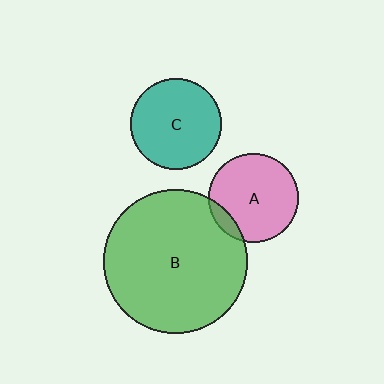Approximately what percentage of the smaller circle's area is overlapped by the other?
Approximately 10%.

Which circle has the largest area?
Circle B (green).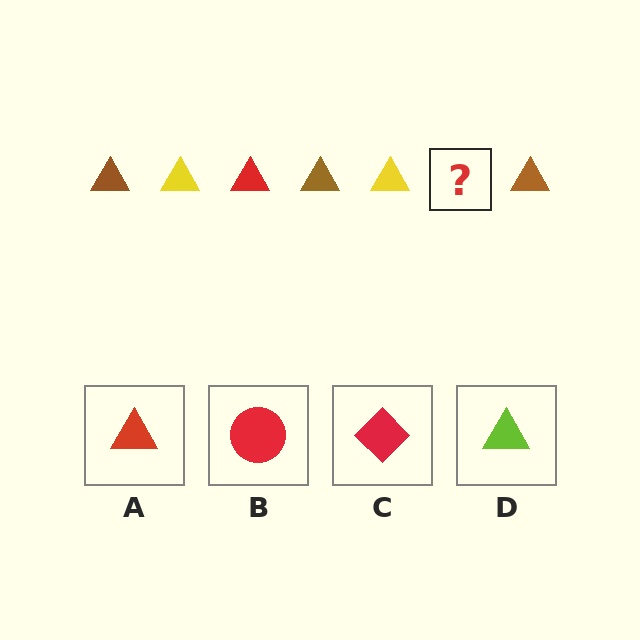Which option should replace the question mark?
Option A.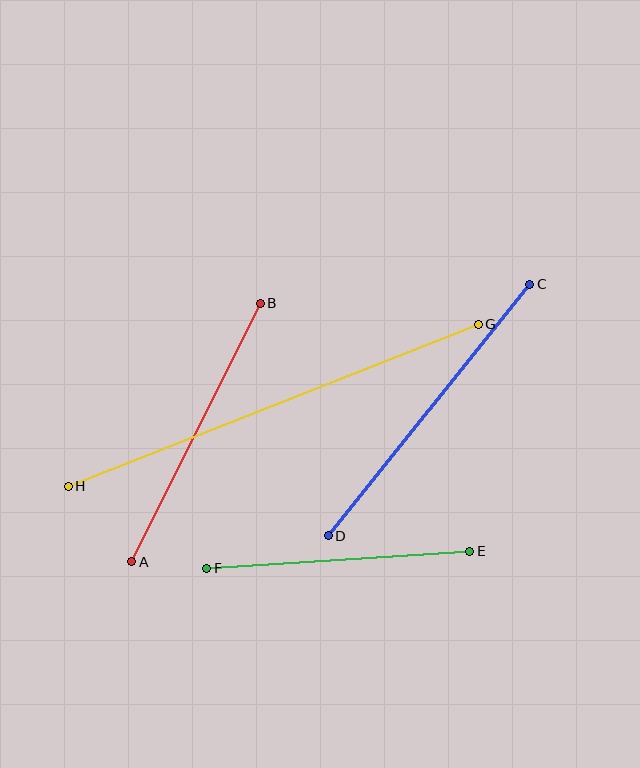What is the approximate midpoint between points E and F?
The midpoint is at approximately (338, 560) pixels.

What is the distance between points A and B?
The distance is approximately 289 pixels.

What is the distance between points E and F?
The distance is approximately 263 pixels.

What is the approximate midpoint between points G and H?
The midpoint is at approximately (273, 406) pixels.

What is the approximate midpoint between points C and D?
The midpoint is at approximately (429, 410) pixels.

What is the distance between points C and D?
The distance is approximately 322 pixels.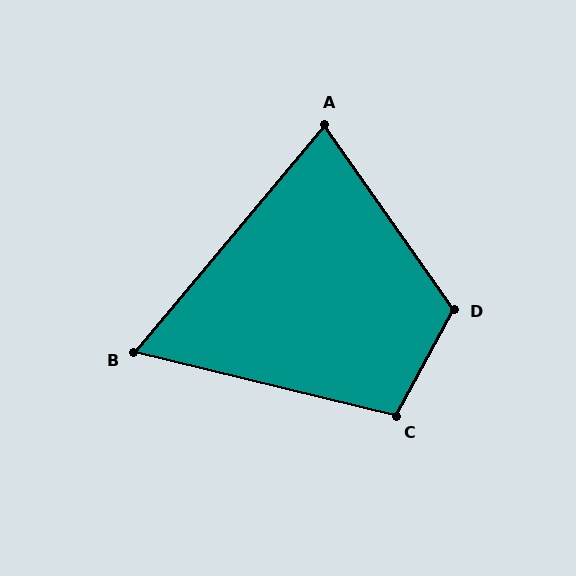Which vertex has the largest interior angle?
D, at approximately 116 degrees.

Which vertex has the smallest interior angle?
B, at approximately 64 degrees.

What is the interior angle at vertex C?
Approximately 105 degrees (obtuse).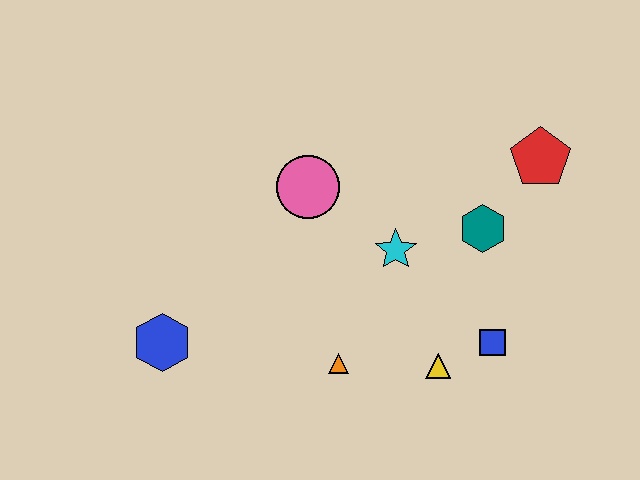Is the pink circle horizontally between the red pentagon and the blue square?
No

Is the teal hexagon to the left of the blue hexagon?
No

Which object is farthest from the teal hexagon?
The blue hexagon is farthest from the teal hexagon.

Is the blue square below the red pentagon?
Yes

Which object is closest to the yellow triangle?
The blue square is closest to the yellow triangle.